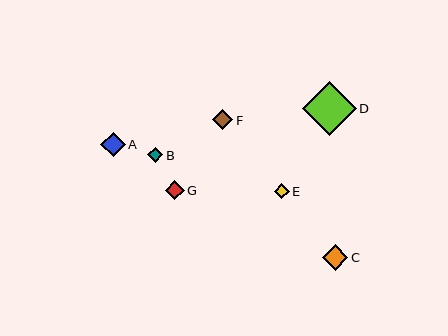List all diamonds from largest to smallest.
From largest to smallest: D, C, A, F, G, E, B.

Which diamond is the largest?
Diamond D is the largest with a size of approximately 54 pixels.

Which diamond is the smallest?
Diamond B is the smallest with a size of approximately 15 pixels.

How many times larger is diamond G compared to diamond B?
Diamond G is approximately 1.2 times the size of diamond B.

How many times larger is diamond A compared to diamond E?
Diamond A is approximately 1.6 times the size of diamond E.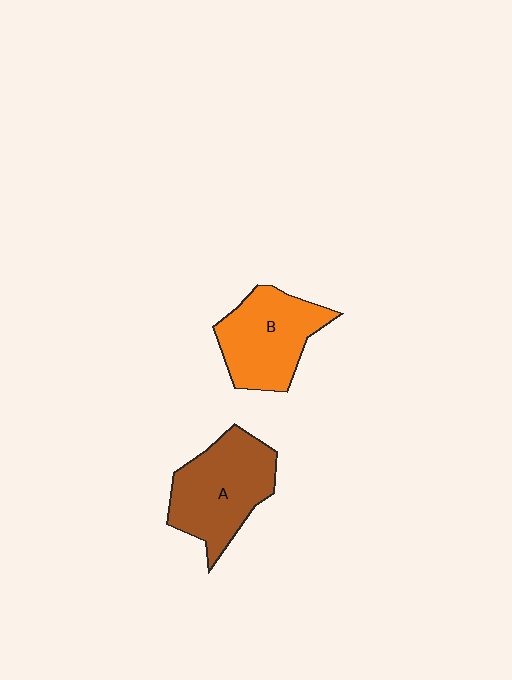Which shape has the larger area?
Shape A (brown).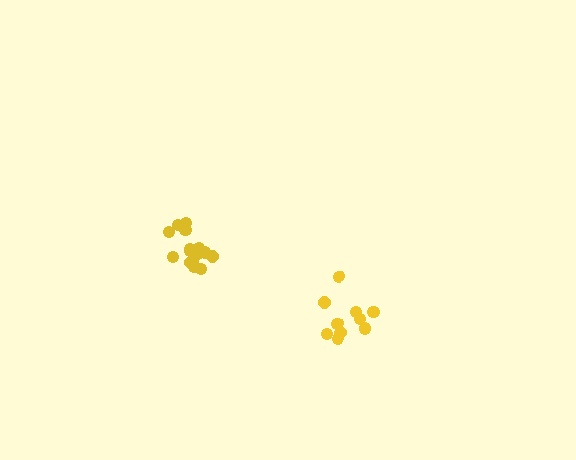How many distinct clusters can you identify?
There are 2 distinct clusters.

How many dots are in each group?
Group 1: 15 dots, Group 2: 10 dots (25 total).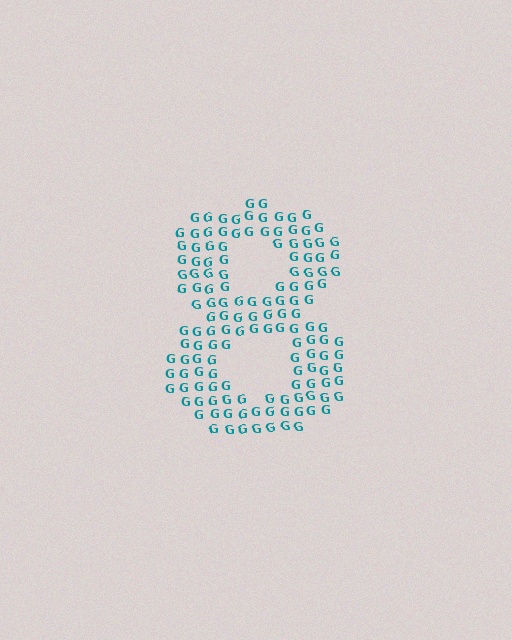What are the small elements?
The small elements are letter G's.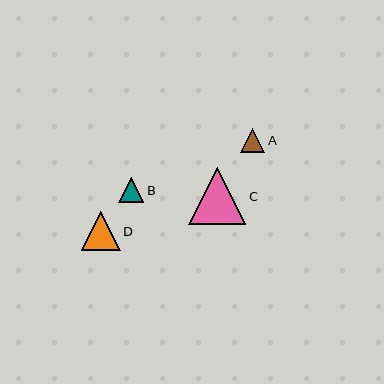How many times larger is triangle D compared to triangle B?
Triangle D is approximately 1.5 times the size of triangle B.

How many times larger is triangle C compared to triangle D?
Triangle C is approximately 1.5 times the size of triangle D.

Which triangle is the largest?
Triangle C is the largest with a size of approximately 57 pixels.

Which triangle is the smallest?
Triangle A is the smallest with a size of approximately 24 pixels.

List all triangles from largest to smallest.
From largest to smallest: C, D, B, A.